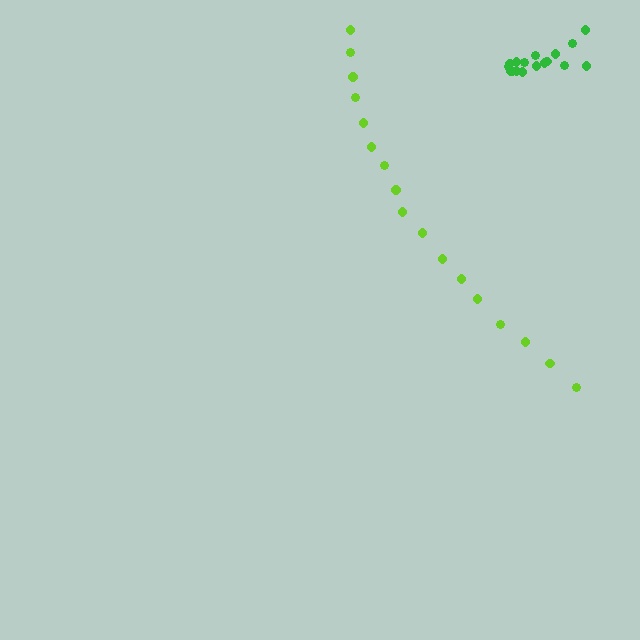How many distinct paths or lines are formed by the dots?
There are 2 distinct paths.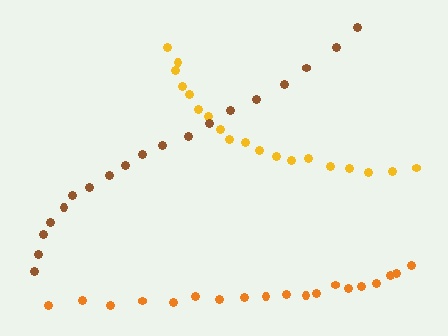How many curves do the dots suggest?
There are 3 distinct paths.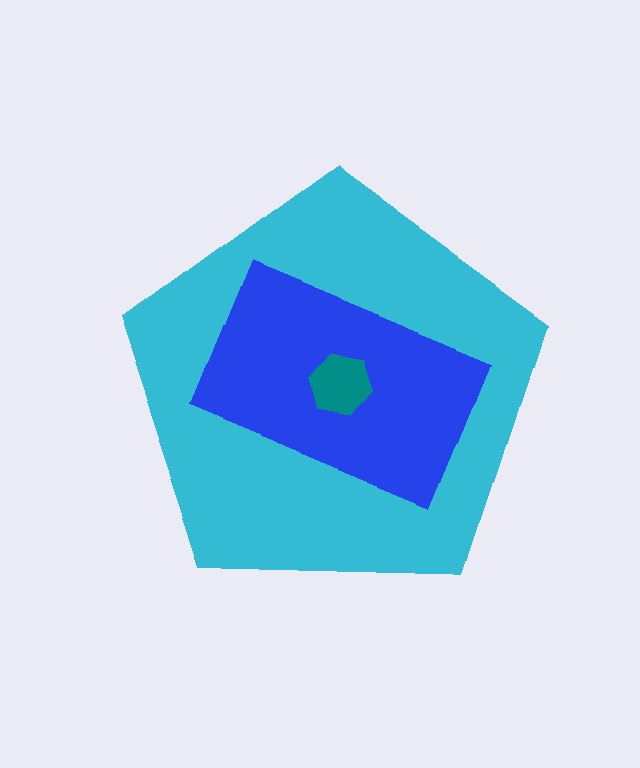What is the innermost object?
The teal hexagon.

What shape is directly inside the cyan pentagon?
The blue rectangle.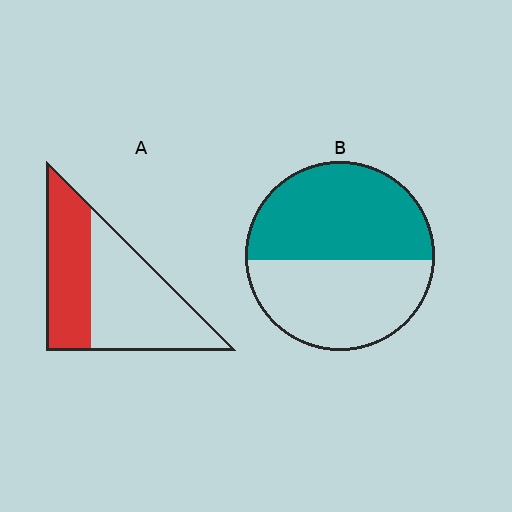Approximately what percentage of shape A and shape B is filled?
A is approximately 40% and B is approximately 55%.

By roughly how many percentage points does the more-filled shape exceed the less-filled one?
By roughly 10 percentage points (B over A).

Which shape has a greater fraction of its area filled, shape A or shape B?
Shape B.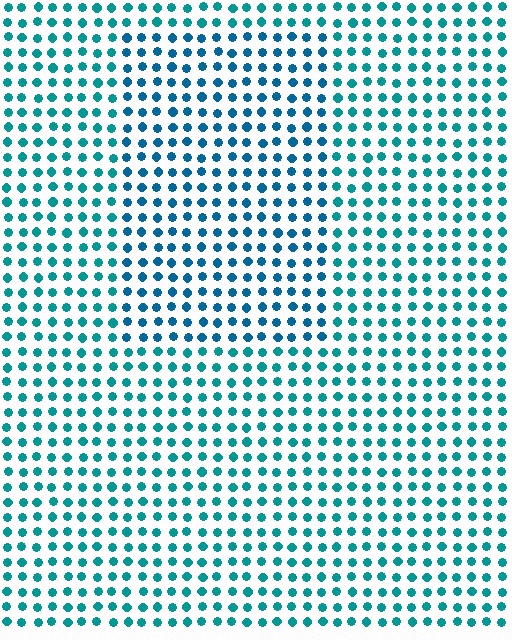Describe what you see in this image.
The image is filled with small teal elements in a uniform arrangement. A rectangle-shaped region is visible where the elements are tinted to a slightly different hue, forming a subtle color boundary.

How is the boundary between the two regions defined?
The boundary is defined purely by a slight shift in hue (about 22 degrees). Spacing, size, and orientation are identical on both sides.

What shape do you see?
I see a rectangle.